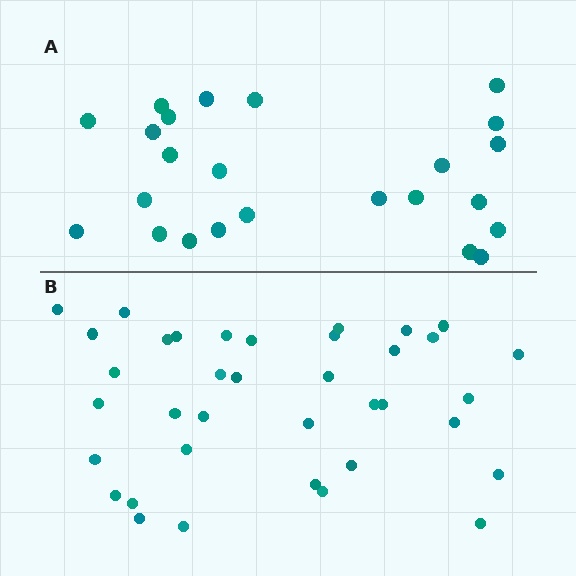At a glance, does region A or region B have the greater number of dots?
Region B (the bottom region) has more dots.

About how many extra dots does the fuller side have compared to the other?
Region B has approximately 15 more dots than region A.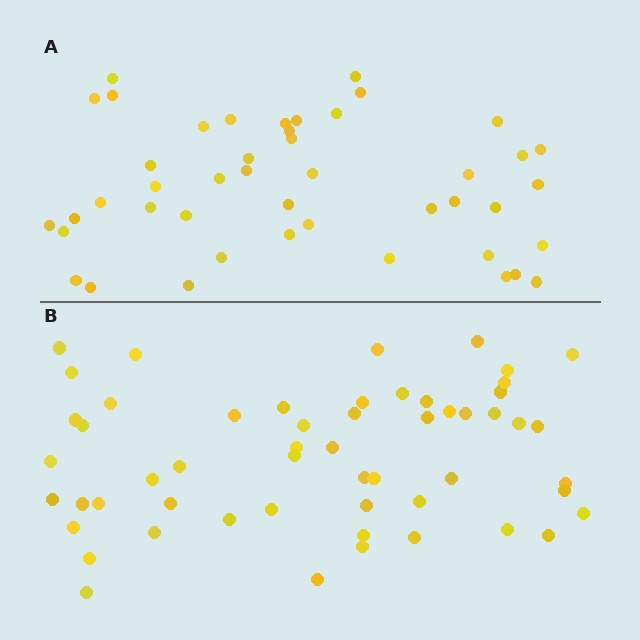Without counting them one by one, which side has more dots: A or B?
Region B (the bottom region) has more dots.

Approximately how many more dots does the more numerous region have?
Region B has roughly 10 or so more dots than region A.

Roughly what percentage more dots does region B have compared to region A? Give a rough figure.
About 20% more.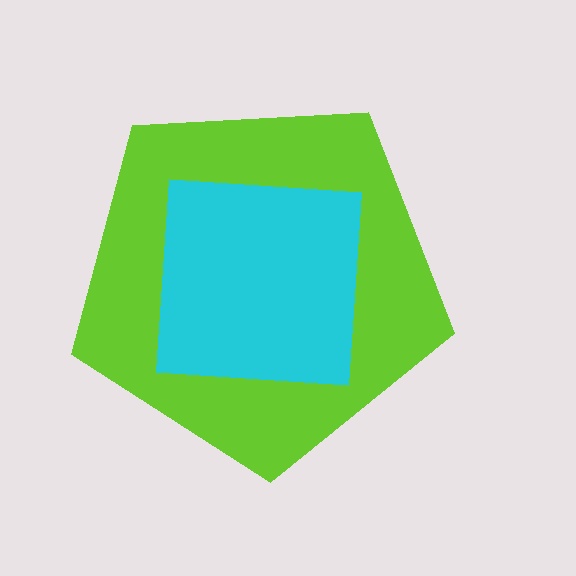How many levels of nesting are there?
2.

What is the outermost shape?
The lime pentagon.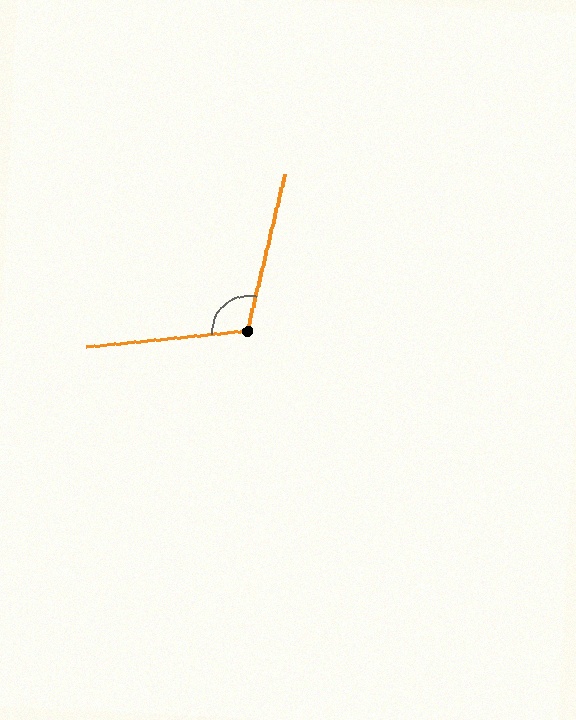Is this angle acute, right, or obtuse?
It is obtuse.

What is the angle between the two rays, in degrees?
Approximately 109 degrees.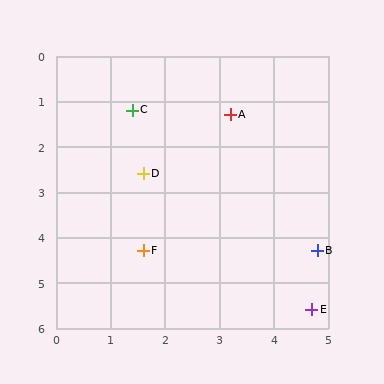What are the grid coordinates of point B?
Point B is at approximately (4.8, 4.3).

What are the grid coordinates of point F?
Point F is at approximately (1.6, 4.3).